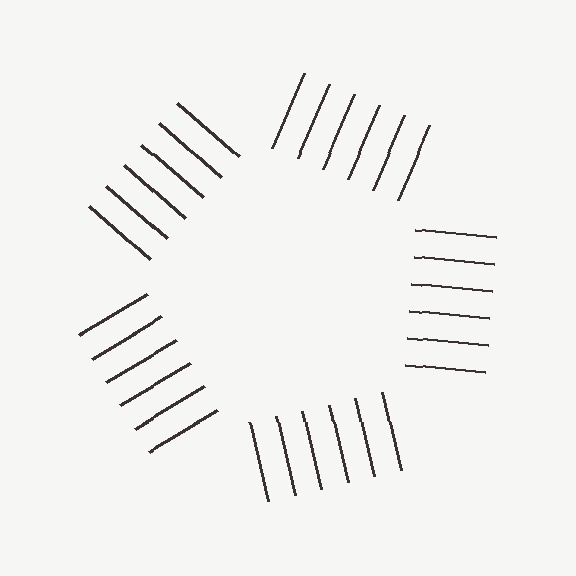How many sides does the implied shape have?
5 sides — the line-ends trace a pentagon.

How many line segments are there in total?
30 — 6 along each of the 5 edges.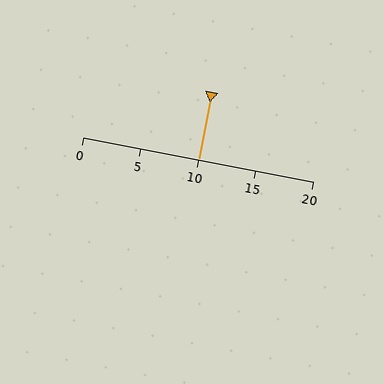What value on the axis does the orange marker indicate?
The marker indicates approximately 10.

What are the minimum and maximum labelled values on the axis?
The axis runs from 0 to 20.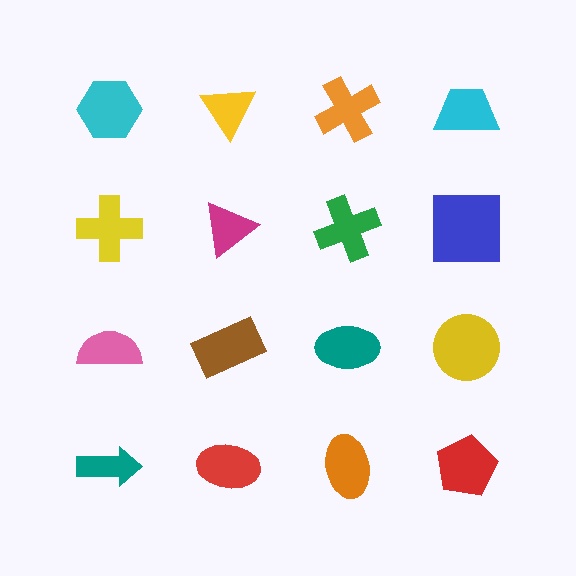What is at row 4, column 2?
A red ellipse.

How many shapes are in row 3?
4 shapes.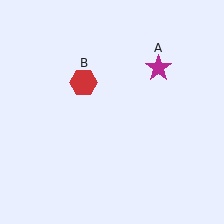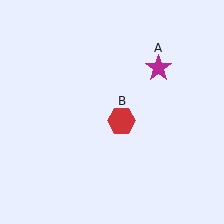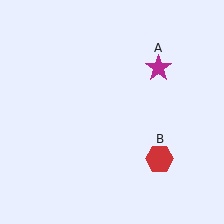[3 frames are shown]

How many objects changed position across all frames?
1 object changed position: red hexagon (object B).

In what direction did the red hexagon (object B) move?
The red hexagon (object B) moved down and to the right.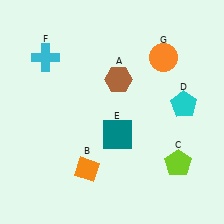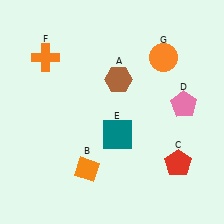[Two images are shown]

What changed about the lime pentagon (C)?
In Image 1, C is lime. In Image 2, it changed to red.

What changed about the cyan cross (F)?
In Image 1, F is cyan. In Image 2, it changed to orange.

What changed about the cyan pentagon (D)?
In Image 1, D is cyan. In Image 2, it changed to pink.